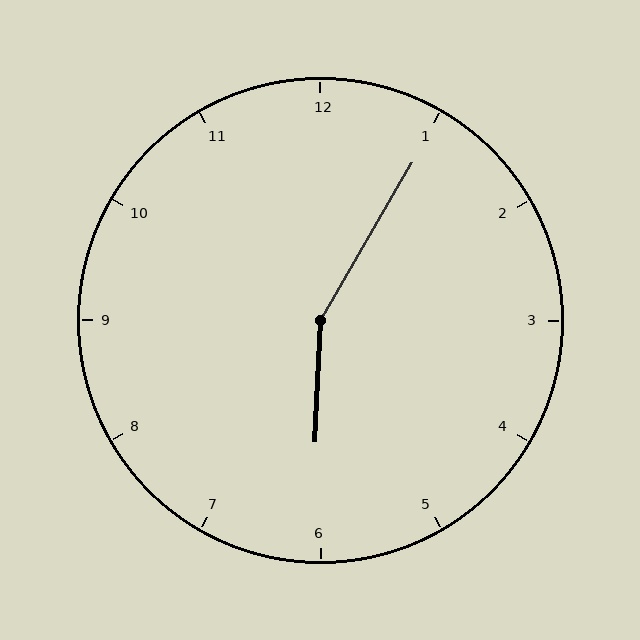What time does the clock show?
6:05.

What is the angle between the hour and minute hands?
Approximately 152 degrees.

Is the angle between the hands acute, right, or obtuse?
It is obtuse.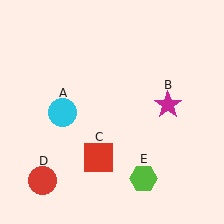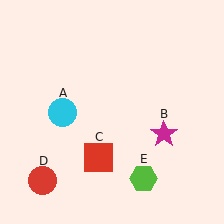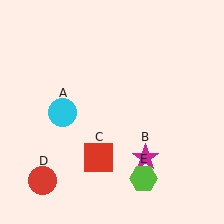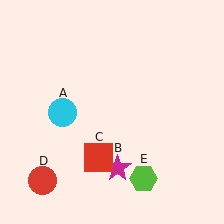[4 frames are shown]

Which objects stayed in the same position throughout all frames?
Cyan circle (object A) and red square (object C) and red circle (object D) and lime hexagon (object E) remained stationary.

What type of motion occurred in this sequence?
The magenta star (object B) rotated clockwise around the center of the scene.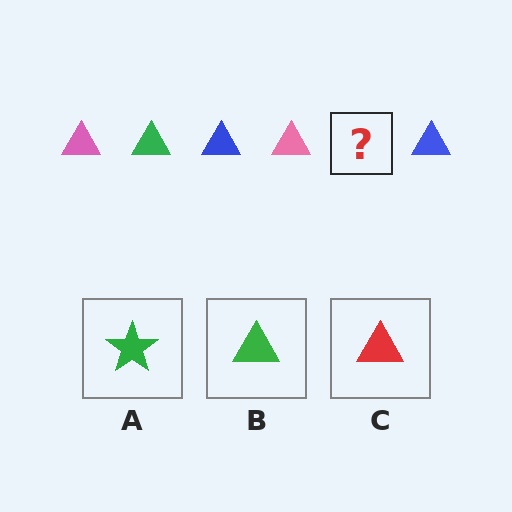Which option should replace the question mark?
Option B.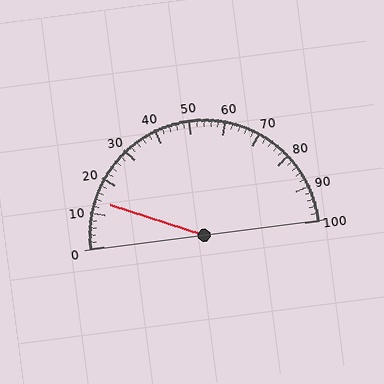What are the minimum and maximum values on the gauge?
The gauge ranges from 0 to 100.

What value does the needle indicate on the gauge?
The needle indicates approximately 14.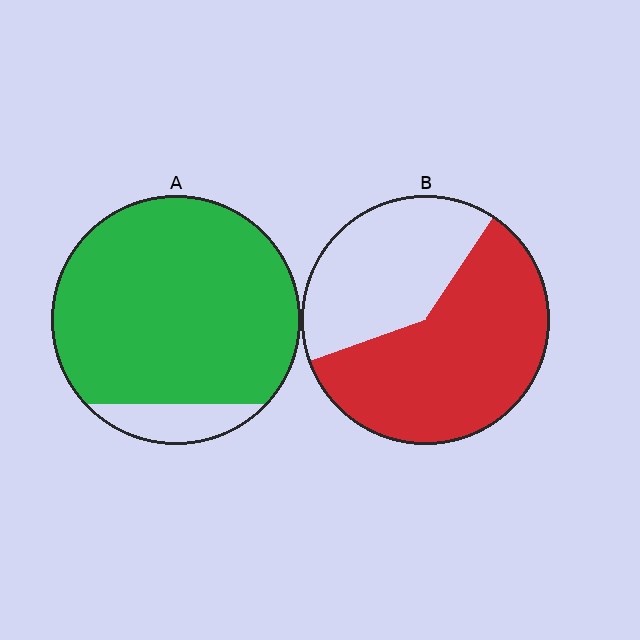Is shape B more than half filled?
Yes.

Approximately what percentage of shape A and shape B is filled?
A is approximately 90% and B is approximately 60%.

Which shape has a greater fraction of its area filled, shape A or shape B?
Shape A.